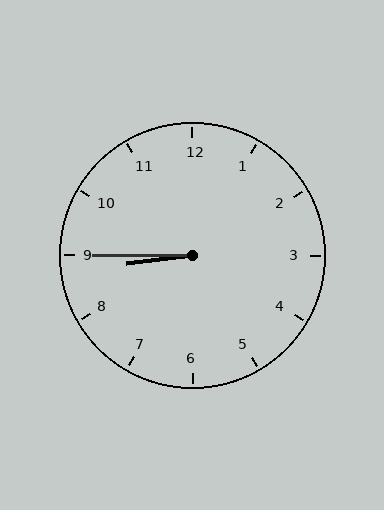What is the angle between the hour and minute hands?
Approximately 8 degrees.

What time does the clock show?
8:45.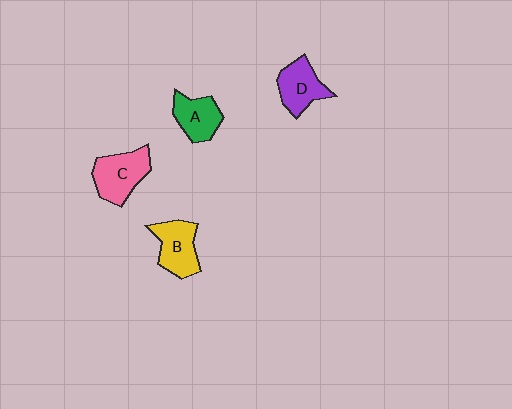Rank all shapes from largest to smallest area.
From largest to smallest: C (pink), B (yellow), D (purple), A (green).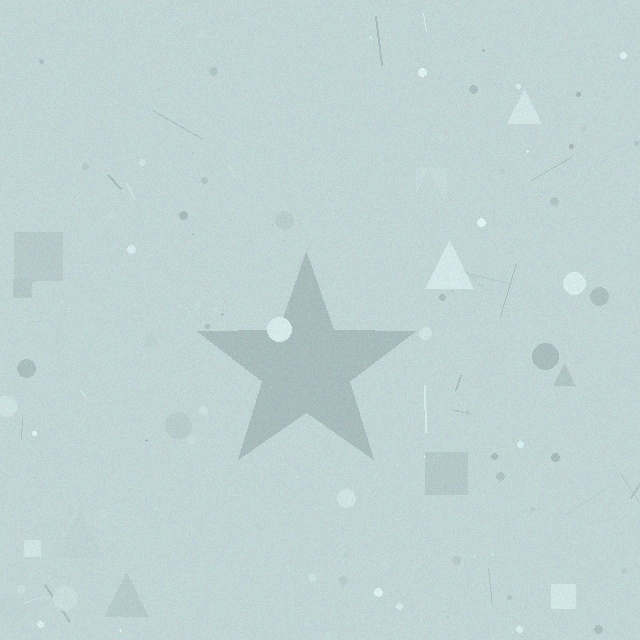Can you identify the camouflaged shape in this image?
The camouflaged shape is a star.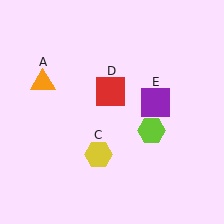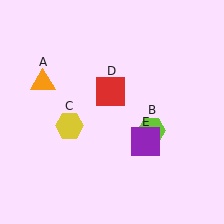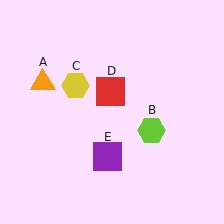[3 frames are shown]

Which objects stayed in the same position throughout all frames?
Orange triangle (object A) and lime hexagon (object B) and red square (object D) remained stationary.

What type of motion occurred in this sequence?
The yellow hexagon (object C), purple square (object E) rotated clockwise around the center of the scene.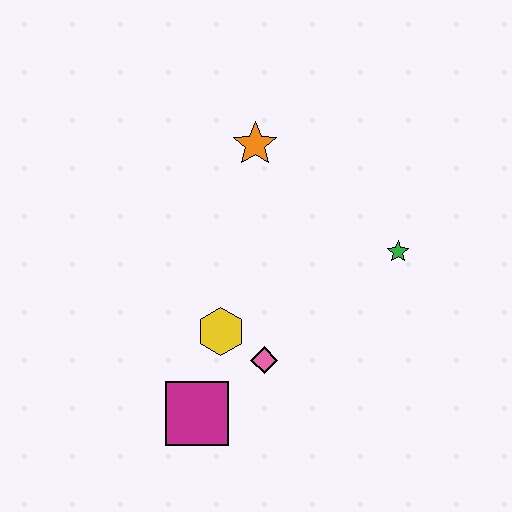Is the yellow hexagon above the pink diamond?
Yes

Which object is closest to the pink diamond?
The yellow hexagon is closest to the pink diamond.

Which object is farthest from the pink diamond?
The orange star is farthest from the pink diamond.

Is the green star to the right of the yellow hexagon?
Yes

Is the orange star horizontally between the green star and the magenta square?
Yes